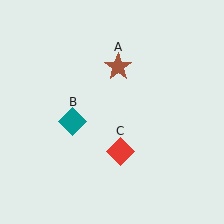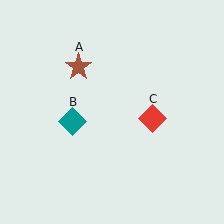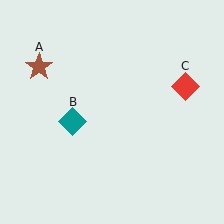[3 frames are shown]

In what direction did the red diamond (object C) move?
The red diamond (object C) moved up and to the right.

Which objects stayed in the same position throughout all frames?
Teal diamond (object B) remained stationary.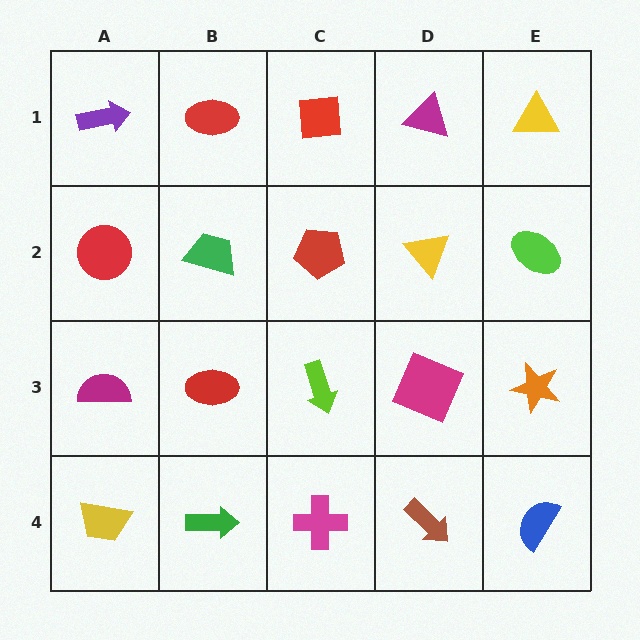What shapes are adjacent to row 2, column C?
A red square (row 1, column C), a lime arrow (row 3, column C), a green trapezoid (row 2, column B), a yellow triangle (row 2, column D).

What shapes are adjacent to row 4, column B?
A red ellipse (row 3, column B), a yellow trapezoid (row 4, column A), a magenta cross (row 4, column C).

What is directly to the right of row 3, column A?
A red ellipse.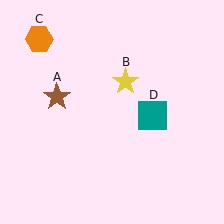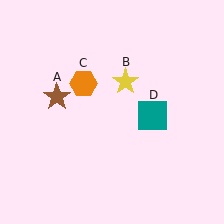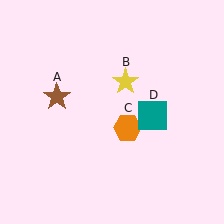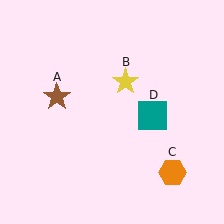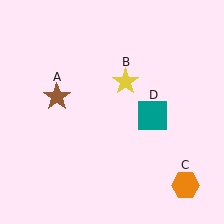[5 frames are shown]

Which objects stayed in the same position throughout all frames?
Brown star (object A) and yellow star (object B) and teal square (object D) remained stationary.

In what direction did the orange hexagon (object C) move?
The orange hexagon (object C) moved down and to the right.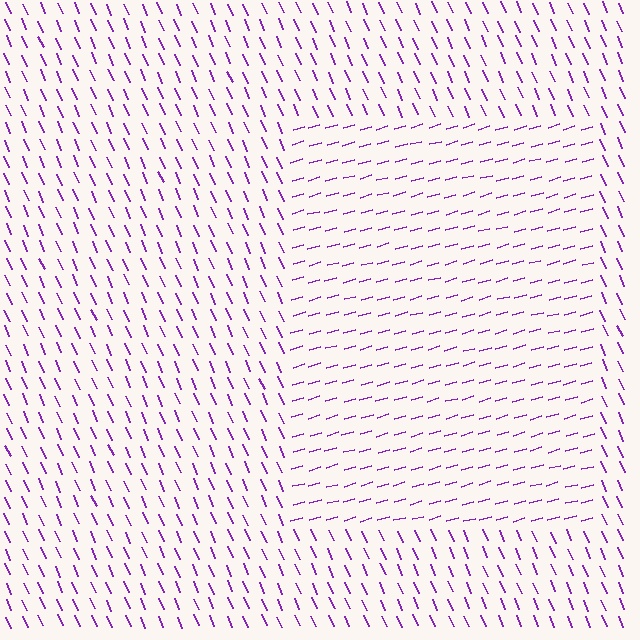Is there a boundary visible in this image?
Yes, there is a texture boundary formed by a change in line orientation.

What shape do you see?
I see a rectangle.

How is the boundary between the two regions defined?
The boundary is defined purely by a change in line orientation (approximately 82 degrees difference). All lines are the same color and thickness.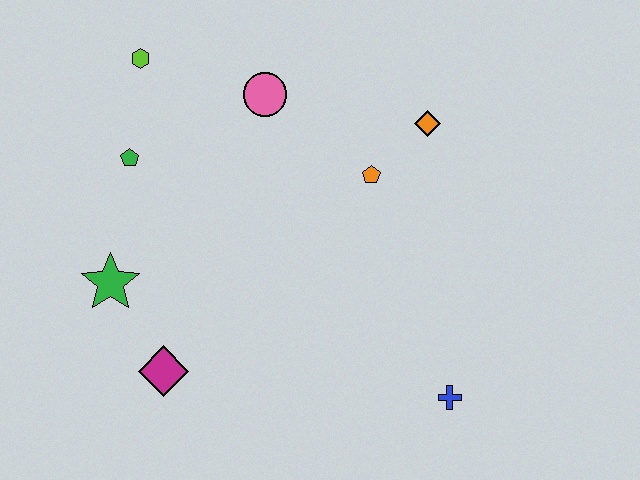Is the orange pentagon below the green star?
No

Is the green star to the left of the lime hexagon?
Yes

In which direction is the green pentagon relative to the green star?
The green pentagon is above the green star.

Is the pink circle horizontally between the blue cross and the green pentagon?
Yes